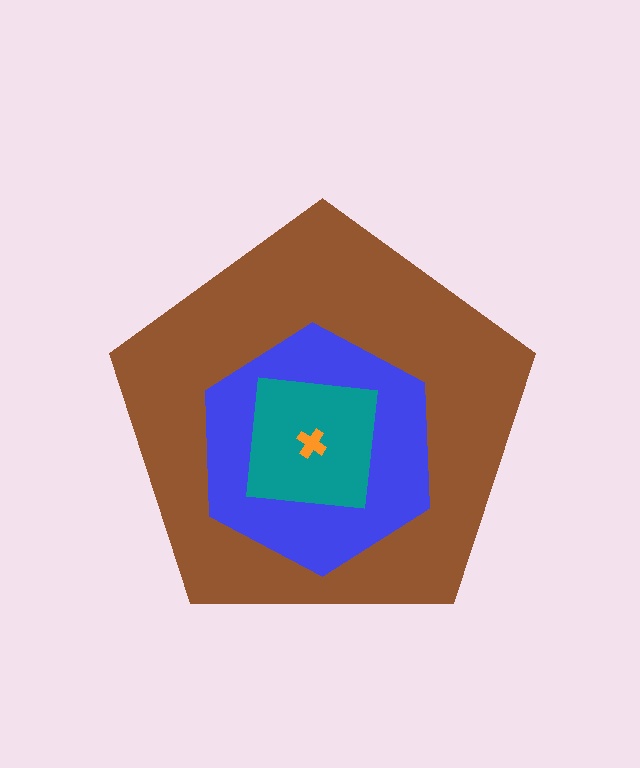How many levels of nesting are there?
4.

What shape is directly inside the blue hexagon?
The teal square.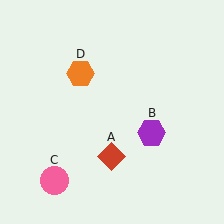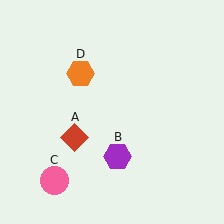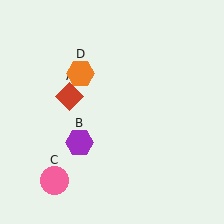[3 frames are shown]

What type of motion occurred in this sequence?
The red diamond (object A), purple hexagon (object B) rotated clockwise around the center of the scene.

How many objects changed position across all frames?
2 objects changed position: red diamond (object A), purple hexagon (object B).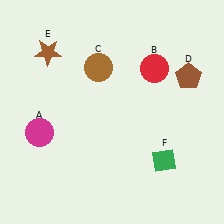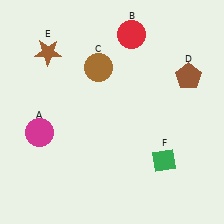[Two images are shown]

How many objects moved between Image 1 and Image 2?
1 object moved between the two images.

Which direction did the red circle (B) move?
The red circle (B) moved up.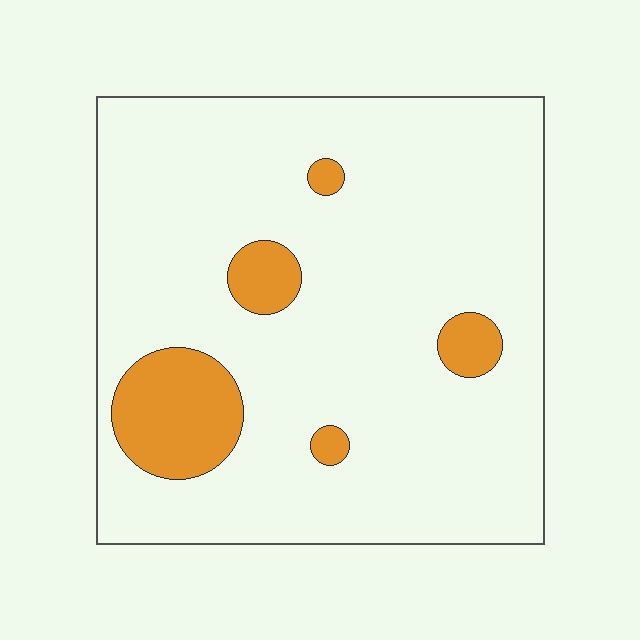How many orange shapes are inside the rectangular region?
5.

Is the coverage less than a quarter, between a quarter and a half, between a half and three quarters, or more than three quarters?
Less than a quarter.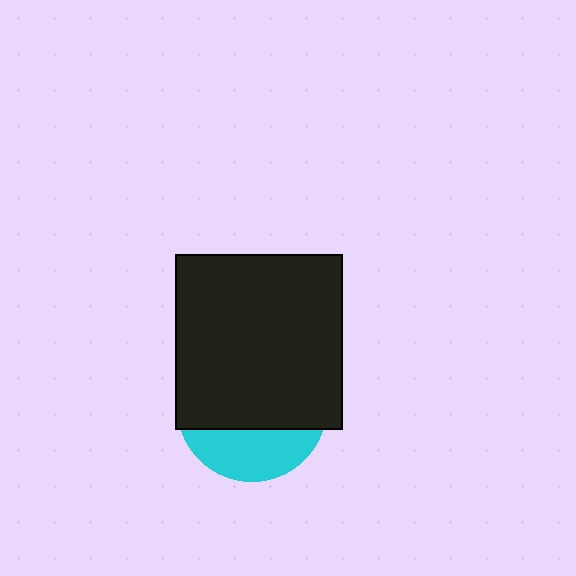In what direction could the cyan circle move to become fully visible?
The cyan circle could move down. That would shift it out from behind the black rectangle entirely.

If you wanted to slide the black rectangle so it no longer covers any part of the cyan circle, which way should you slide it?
Slide it up — that is the most direct way to separate the two shapes.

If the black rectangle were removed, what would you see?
You would see the complete cyan circle.